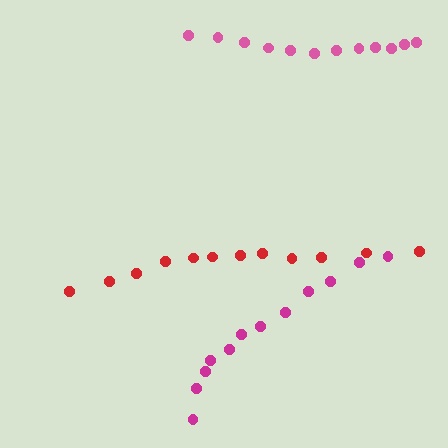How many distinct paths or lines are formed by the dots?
There are 3 distinct paths.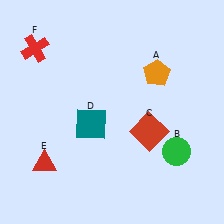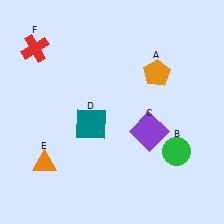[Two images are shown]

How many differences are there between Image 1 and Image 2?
There are 2 differences between the two images.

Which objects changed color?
C changed from red to purple. E changed from red to orange.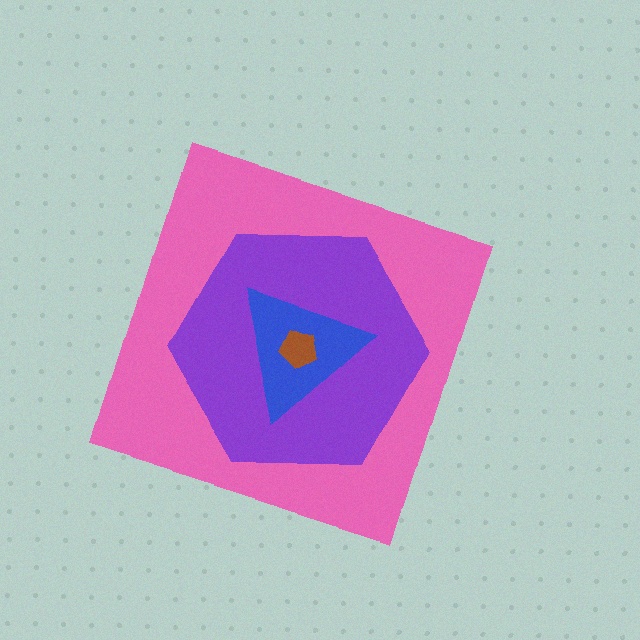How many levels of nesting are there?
4.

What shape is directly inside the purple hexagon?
The blue triangle.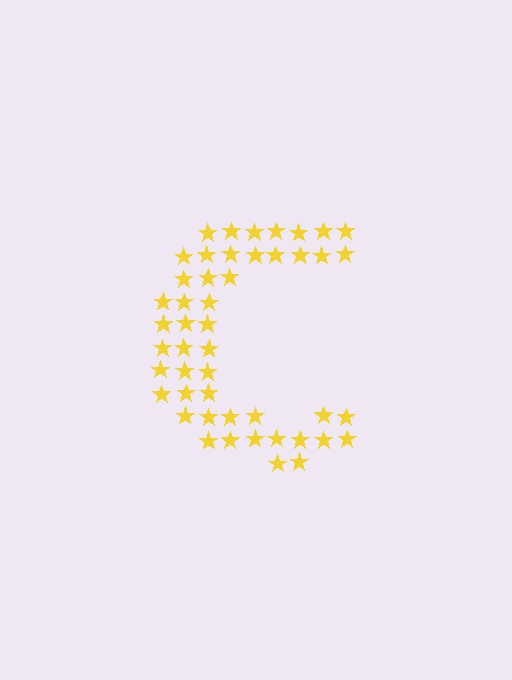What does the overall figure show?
The overall figure shows the letter C.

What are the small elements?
The small elements are stars.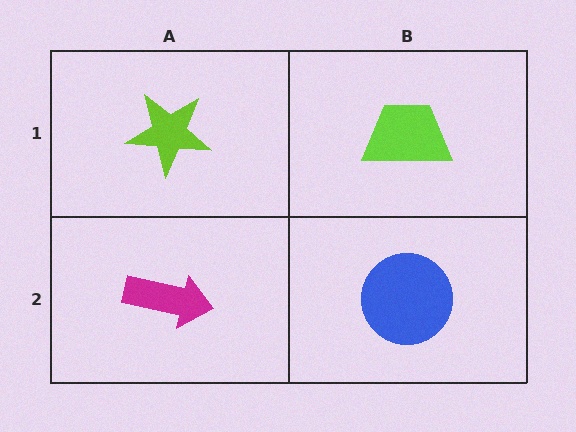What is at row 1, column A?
A lime star.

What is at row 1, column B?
A lime trapezoid.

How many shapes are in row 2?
2 shapes.